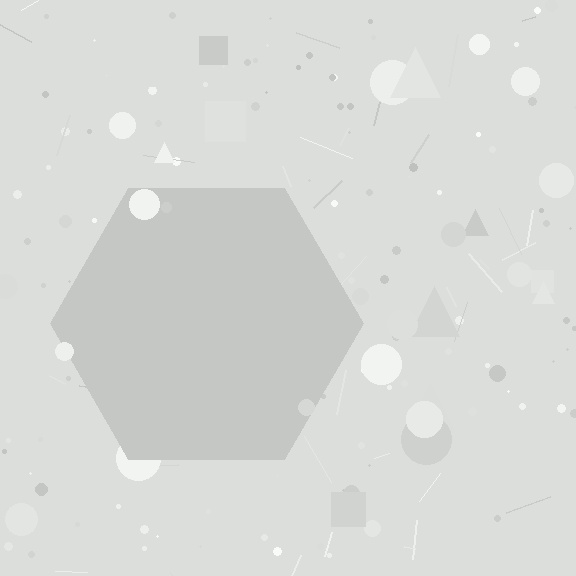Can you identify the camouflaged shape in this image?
The camouflaged shape is a hexagon.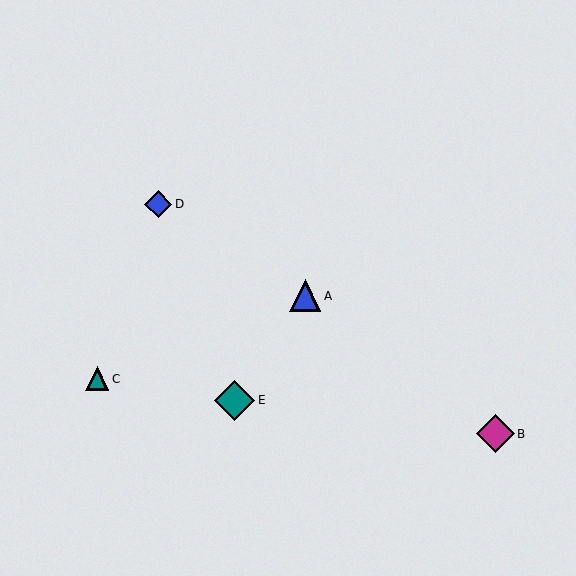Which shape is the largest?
The teal diamond (labeled E) is the largest.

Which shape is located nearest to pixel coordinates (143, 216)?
The blue diamond (labeled D) at (158, 204) is nearest to that location.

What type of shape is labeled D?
Shape D is a blue diamond.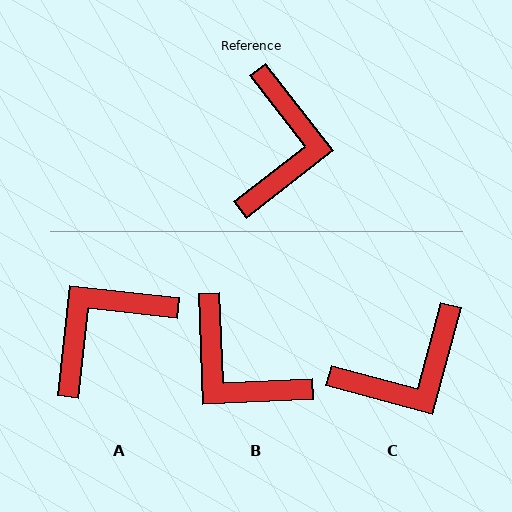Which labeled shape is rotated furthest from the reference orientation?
A, about 136 degrees away.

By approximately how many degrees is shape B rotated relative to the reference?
Approximately 125 degrees clockwise.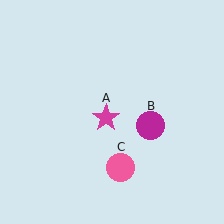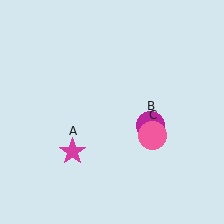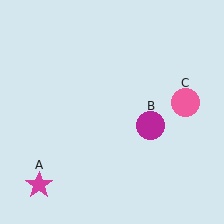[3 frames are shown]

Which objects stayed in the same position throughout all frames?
Magenta circle (object B) remained stationary.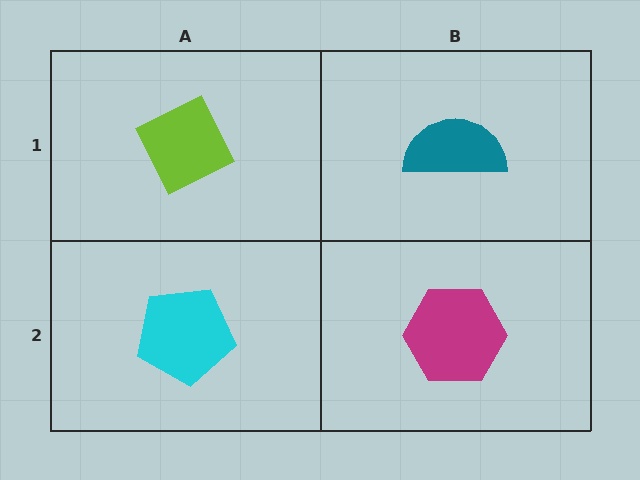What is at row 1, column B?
A teal semicircle.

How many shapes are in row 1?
2 shapes.